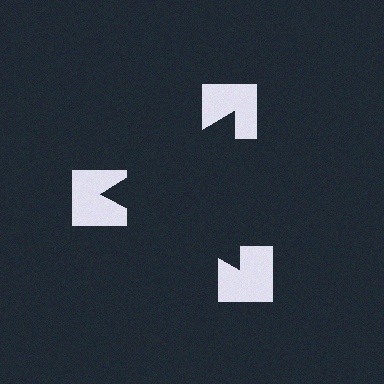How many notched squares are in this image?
There are 3 — one at each vertex of the illusory triangle.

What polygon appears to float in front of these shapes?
An illusory triangle — its edges are inferred from the aligned wedge cuts in the notched squares, not physically drawn.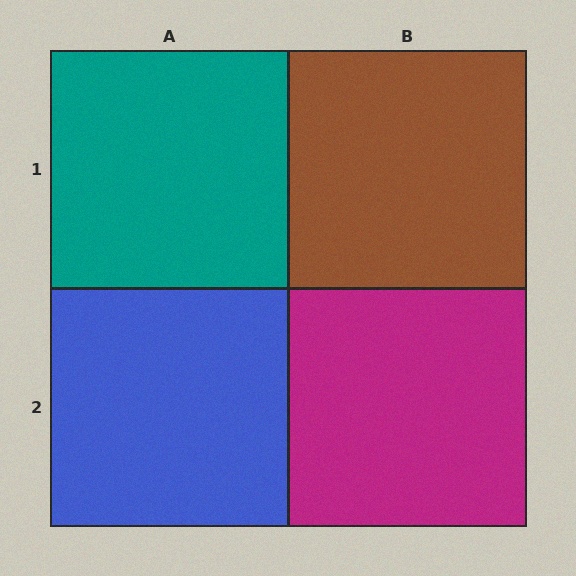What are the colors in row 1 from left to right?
Teal, brown.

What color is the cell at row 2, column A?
Blue.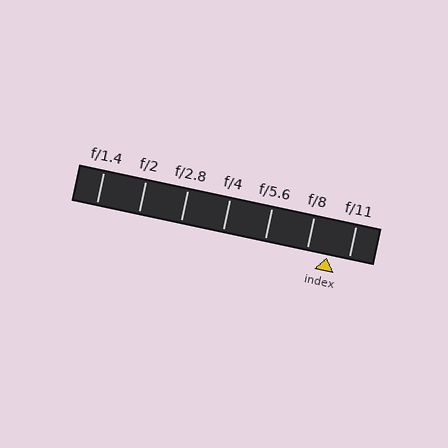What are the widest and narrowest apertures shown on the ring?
The widest aperture shown is f/1.4 and the narrowest is f/11.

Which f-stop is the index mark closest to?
The index mark is closest to f/11.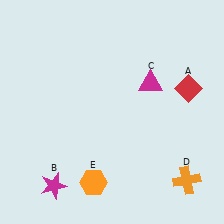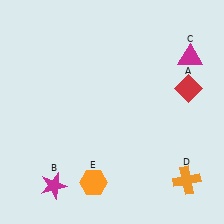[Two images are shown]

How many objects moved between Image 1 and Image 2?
1 object moved between the two images.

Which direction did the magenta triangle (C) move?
The magenta triangle (C) moved right.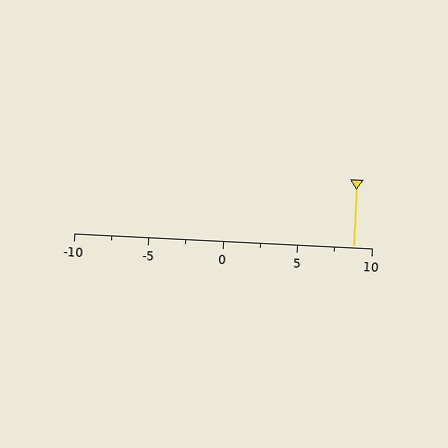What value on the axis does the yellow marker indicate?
The marker indicates approximately 8.8.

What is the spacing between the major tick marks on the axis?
The major ticks are spaced 5 apart.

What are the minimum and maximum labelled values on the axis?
The axis runs from -10 to 10.